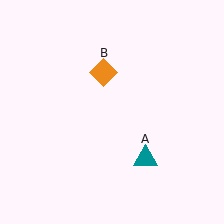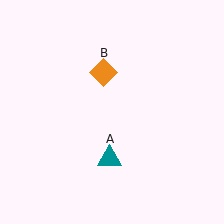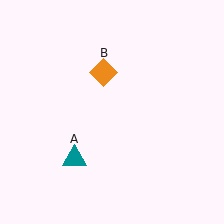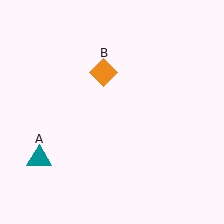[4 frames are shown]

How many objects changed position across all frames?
1 object changed position: teal triangle (object A).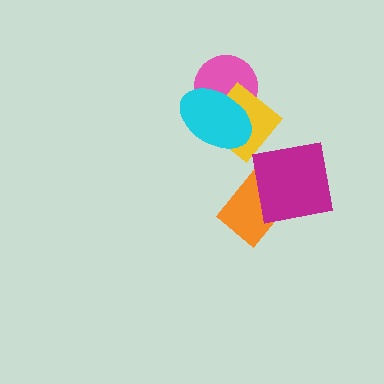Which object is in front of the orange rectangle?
The magenta square is in front of the orange rectangle.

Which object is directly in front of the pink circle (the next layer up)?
The yellow diamond is directly in front of the pink circle.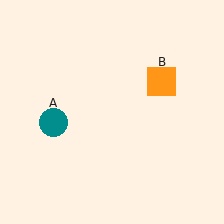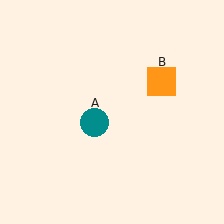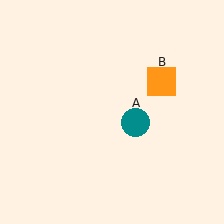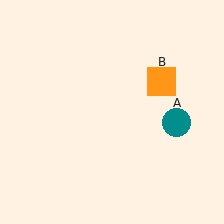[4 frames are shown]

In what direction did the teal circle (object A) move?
The teal circle (object A) moved right.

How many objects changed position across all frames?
1 object changed position: teal circle (object A).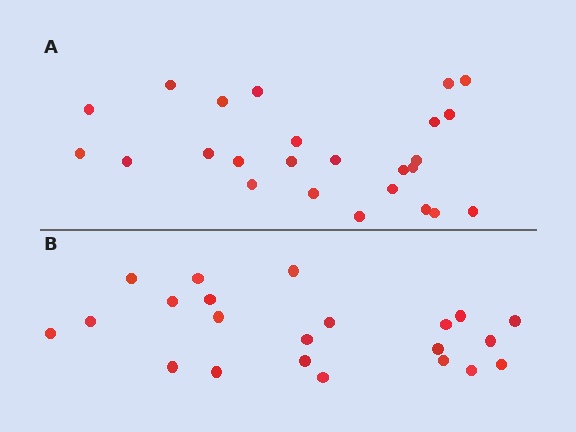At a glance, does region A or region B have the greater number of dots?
Region A (the top region) has more dots.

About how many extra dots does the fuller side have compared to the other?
Region A has just a few more — roughly 2 or 3 more dots than region B.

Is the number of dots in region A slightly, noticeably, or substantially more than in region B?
Region A has only slightly more — the two regions are fairly close. The ratio is roughly 1.1 to 1.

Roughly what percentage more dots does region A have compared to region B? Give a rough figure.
About 15% more.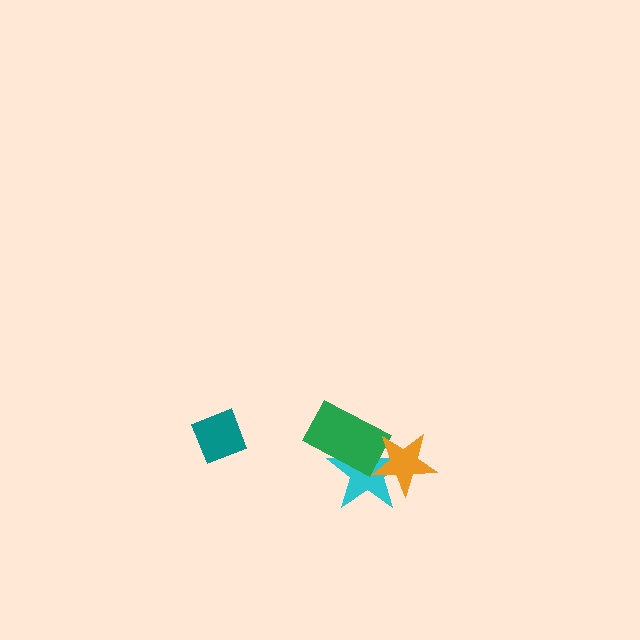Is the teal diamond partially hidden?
No, no other shape covers it.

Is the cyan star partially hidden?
Yes, it is partially covered by another shape.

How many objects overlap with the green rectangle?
2 objects overlap with the green rectangle.